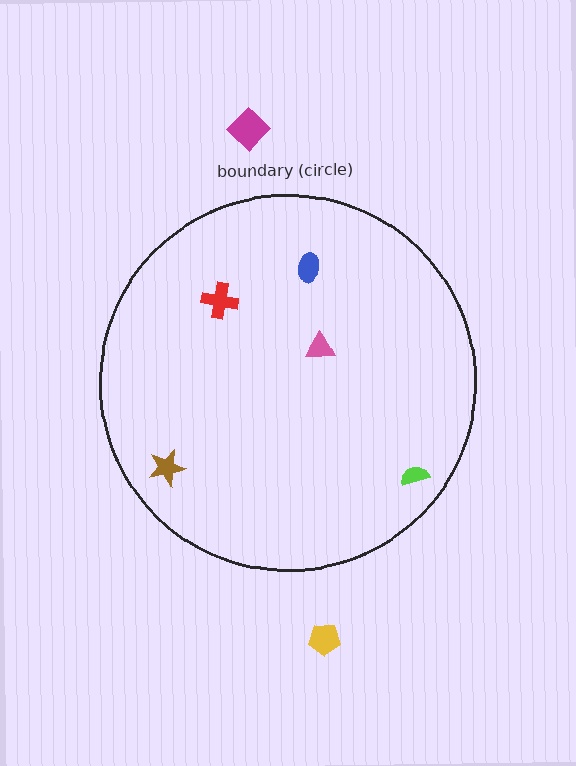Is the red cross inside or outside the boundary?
Inside.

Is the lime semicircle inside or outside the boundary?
Inside.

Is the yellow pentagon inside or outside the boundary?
Outside.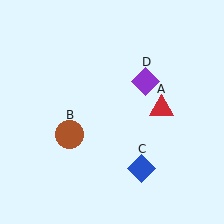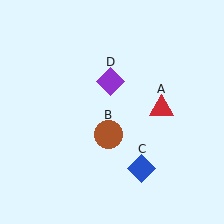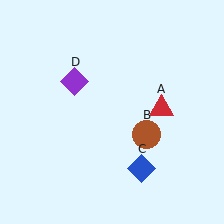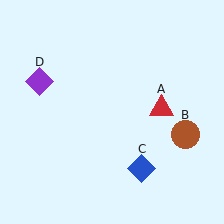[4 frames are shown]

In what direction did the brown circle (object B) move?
The brown circle (object B) moved right.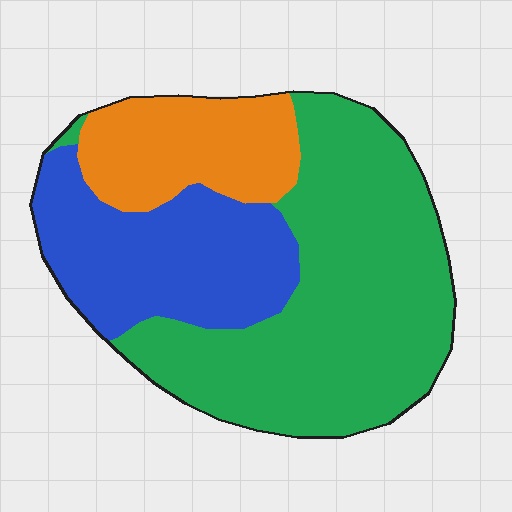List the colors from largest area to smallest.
From largest to smallest: green, blue, orange.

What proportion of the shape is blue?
Blue covers 28% of the shape.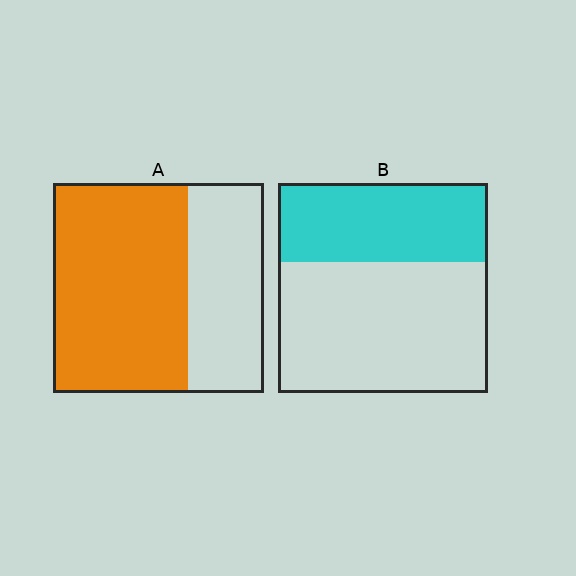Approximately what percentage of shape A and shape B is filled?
A is approximately 65% and B is approximately 40%.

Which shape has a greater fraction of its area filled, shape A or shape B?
Shape A.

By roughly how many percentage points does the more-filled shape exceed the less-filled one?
By roughly 25 percentage points (A over B).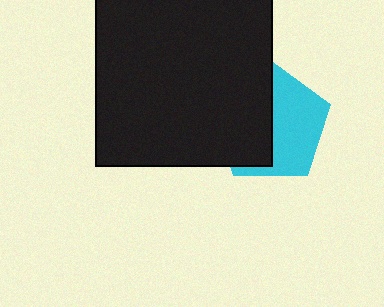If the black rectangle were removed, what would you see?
You would see the complete cyan pentagon.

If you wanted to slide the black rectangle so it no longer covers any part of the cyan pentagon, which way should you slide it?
Slide it left — that is the most direct way to separate the two shapes.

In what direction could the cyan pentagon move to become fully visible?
The cyan pentagon could move right. That would shift it out from behind the black rectangle entirely.